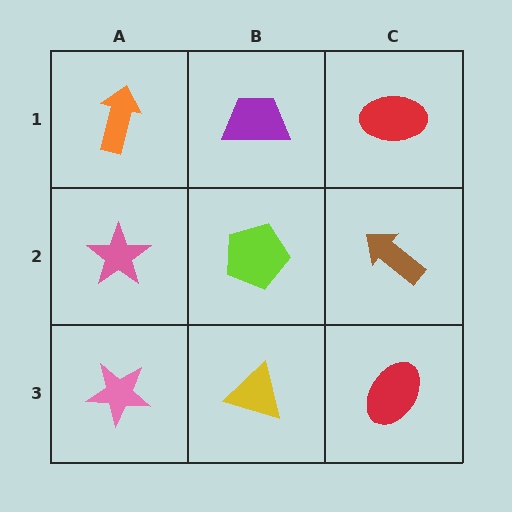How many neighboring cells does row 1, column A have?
2.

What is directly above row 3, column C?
A brown arrow.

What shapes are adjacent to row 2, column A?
An orange arrow (row 1, column A), a pink star (row 3, column A), a lime pentagon (row 2, column B).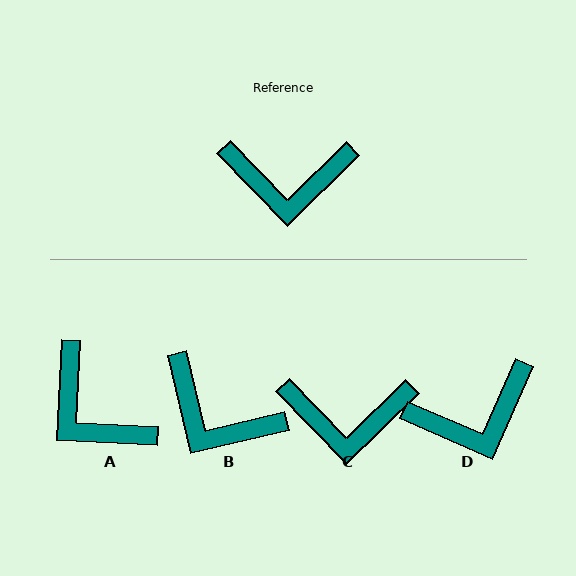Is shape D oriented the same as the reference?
No, it is off by about 22 degrees.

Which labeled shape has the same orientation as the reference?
C.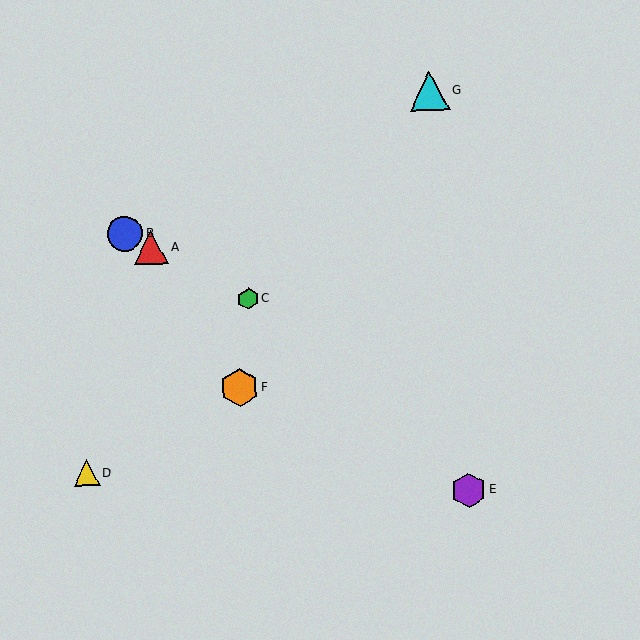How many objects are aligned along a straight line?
3 objects (A, B, C) are aligned along a straight line.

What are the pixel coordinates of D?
Object D is at (87, 473).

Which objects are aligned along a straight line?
Objects A, B, C are aligned along a straight line.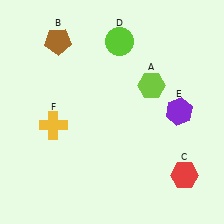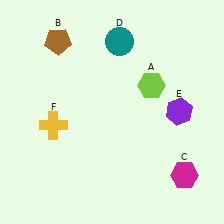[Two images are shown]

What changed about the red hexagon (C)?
In Image 1, C is red. In Image 2, it changed to magenta.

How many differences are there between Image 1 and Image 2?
There are 2 differences between the two images.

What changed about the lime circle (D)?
In Image 1, D is lime. In Image 2, it changed to teal.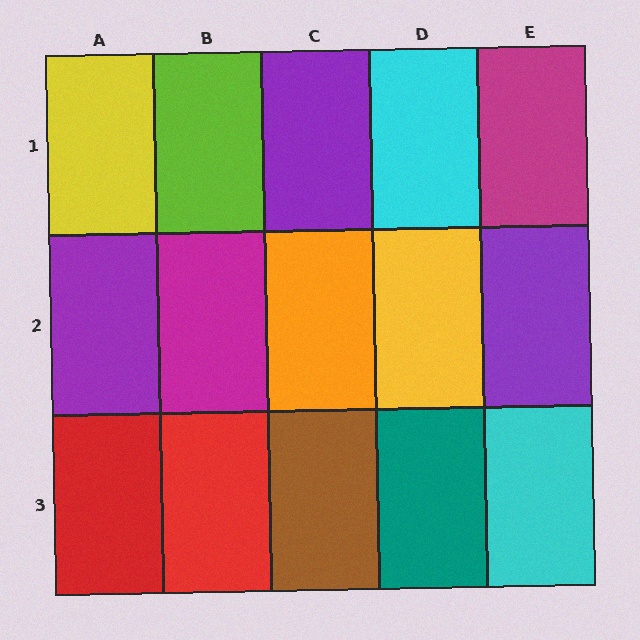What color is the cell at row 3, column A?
Red.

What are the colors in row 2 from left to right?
Purple, magenta, orange, yellow, purple.